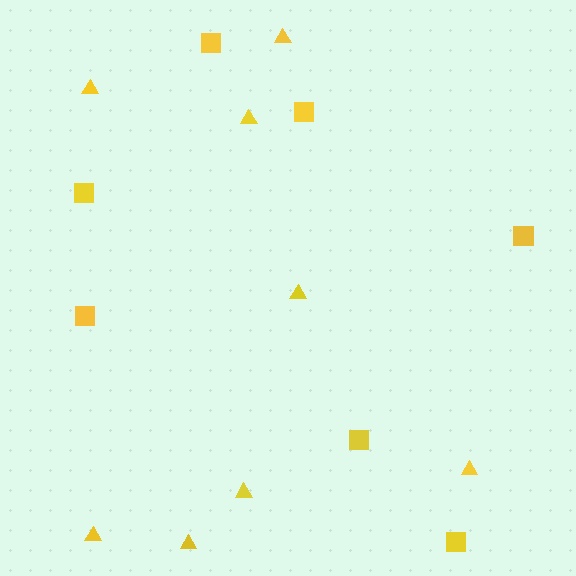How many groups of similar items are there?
There are 2 groups: one group of squares (7) and one group of triangles (8).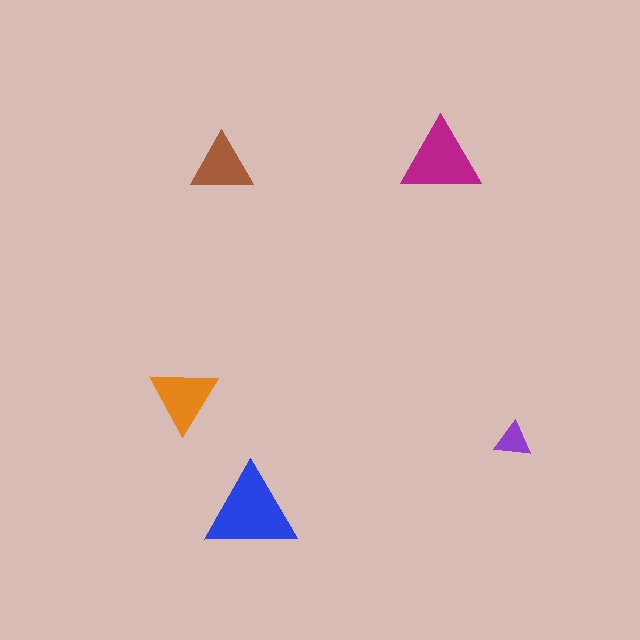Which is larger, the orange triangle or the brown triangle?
The orange one.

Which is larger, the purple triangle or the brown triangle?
The brown one.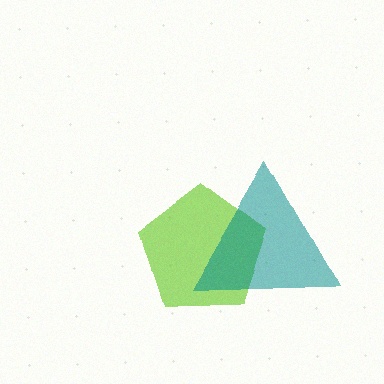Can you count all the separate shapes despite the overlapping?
Yes, there are 2 separate shapes.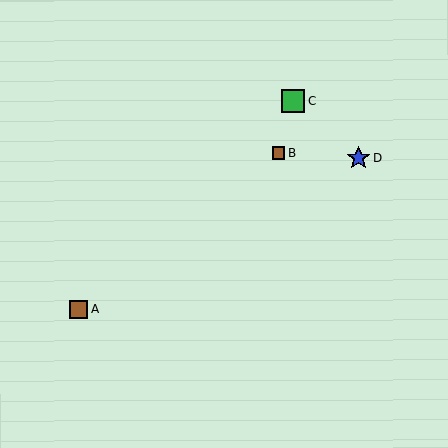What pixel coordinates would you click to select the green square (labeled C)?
Click at (293, 101) to select the green square C.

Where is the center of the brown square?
The center of the brown square is at (79, 310).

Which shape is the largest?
The blue star (labeled D) is the largest.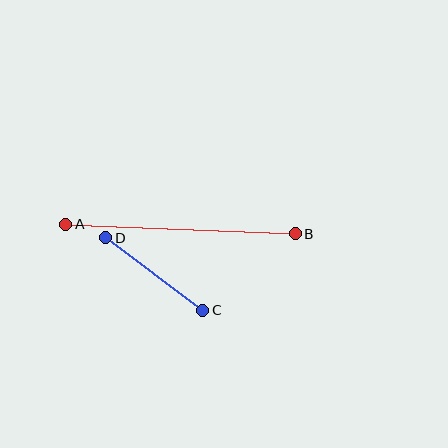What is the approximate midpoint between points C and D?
The midpoint is at approximately (154, 274) pixels.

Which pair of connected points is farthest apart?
Points A and B are farthest apart.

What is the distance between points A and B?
The distance is approximately 230 pixels.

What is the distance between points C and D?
The distance is approximately 121 pixels.